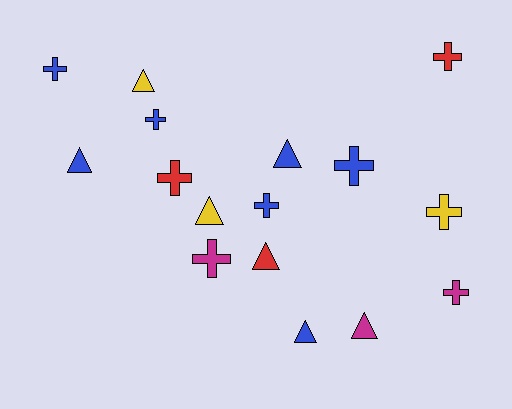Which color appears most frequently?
Blue, with 7 objects.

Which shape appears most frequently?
Cross, with 9 objects.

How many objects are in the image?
There are 16 objects.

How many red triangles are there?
There is 1 red triangle.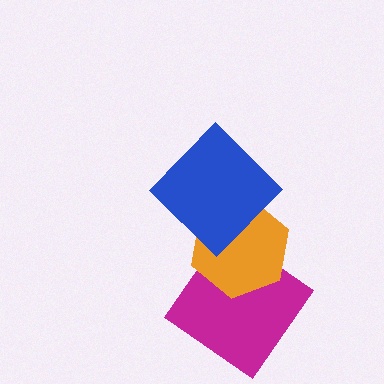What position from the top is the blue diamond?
The blue diamond is 1st from the top.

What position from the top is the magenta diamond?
The magenta diamond is 3rd from the top.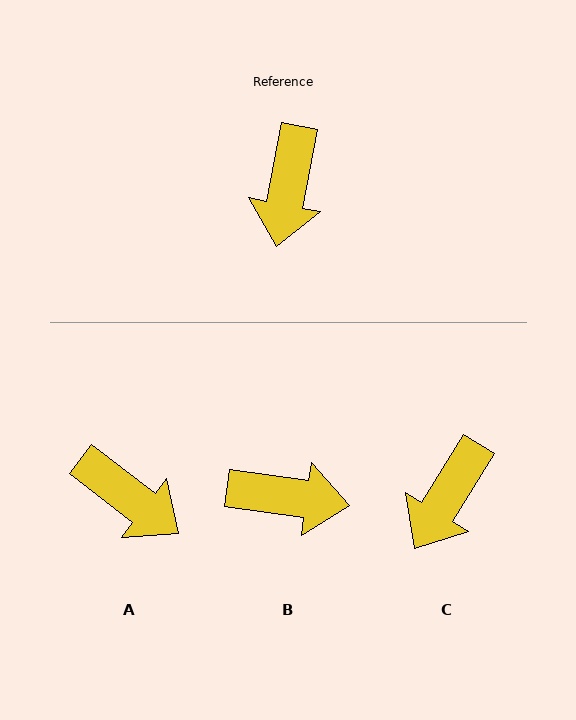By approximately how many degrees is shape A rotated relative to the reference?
Approximately 63 degrees counter-clockwise.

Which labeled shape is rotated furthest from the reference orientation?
B, about 93 degrees away.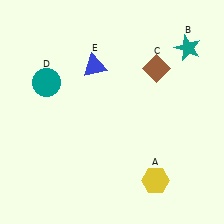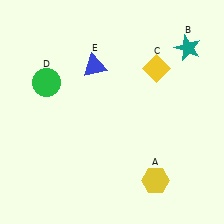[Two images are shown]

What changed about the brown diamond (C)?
In Image 1, C is brown. In Image 2, it changed to yellow.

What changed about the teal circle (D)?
In Image 1, D is teal. In Image 2, it changed to green.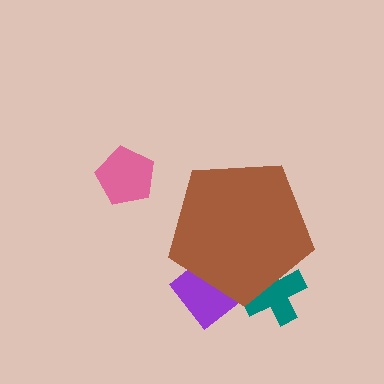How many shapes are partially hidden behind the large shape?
2 shapes are partially hidden.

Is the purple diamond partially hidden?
Yes, the purple diamond is partially hidden behind the brown pentagon.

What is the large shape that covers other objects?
A brown pentagon.